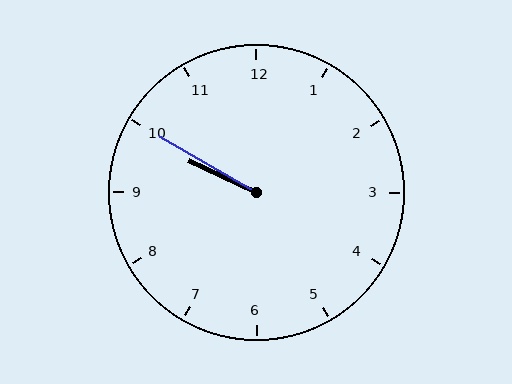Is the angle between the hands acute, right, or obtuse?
It is acute.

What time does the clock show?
9:50.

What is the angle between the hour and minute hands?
Approximately 5 degrees.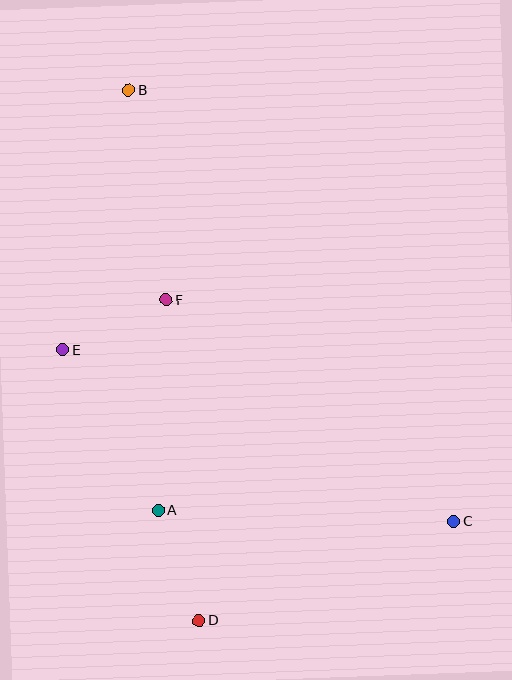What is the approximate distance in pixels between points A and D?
The distance between A and D is approximately 117 pixels.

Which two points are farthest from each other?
Points B and C are farthest from each other.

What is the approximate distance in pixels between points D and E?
The distance between D and E is approximately 303 pixels.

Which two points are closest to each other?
Points E and F are closest to each other.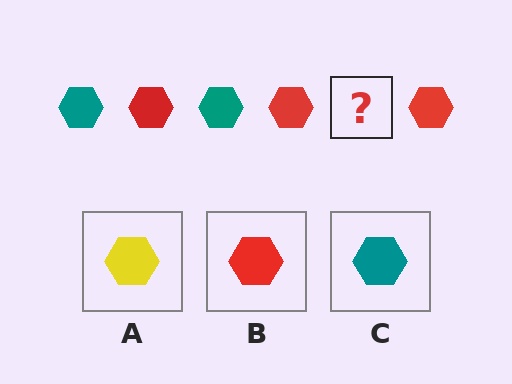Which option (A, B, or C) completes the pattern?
C.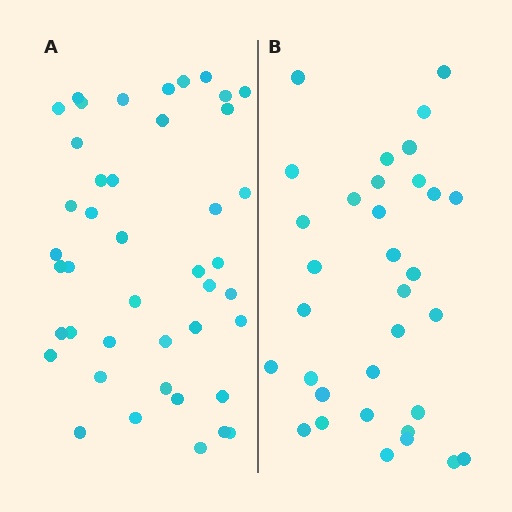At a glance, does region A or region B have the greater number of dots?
Region A (the left region) has more dots.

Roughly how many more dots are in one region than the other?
Region A has roughly 10 or so more dots than region B.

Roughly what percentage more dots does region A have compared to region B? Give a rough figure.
About 30% more.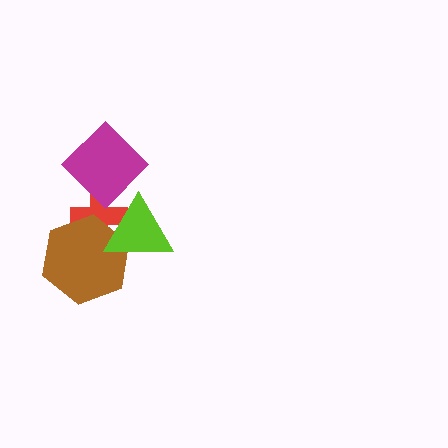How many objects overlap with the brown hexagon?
2 objects overlap with the brown hexagon.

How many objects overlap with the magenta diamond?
2 objects overlap with the magenta diamond.